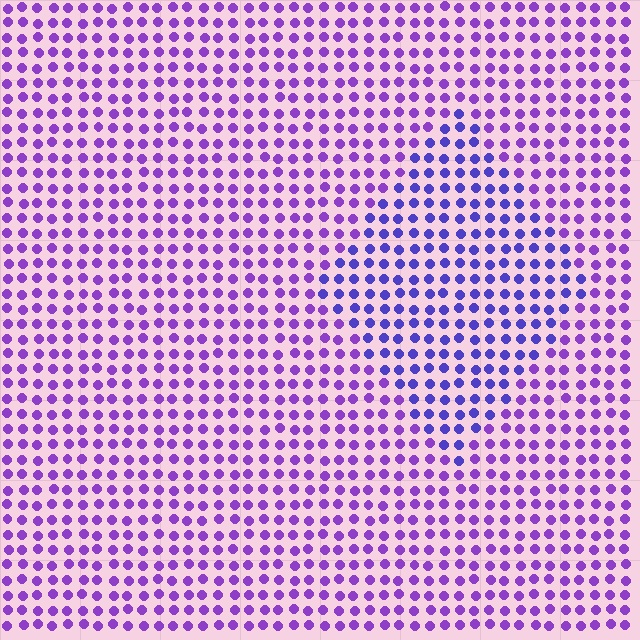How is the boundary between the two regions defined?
The boundary is defined purely by a slight shift in hue (about 28 degrees). Spacing, size, and orientation are identical on both sides.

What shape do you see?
I see a diamond.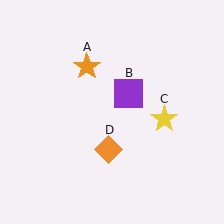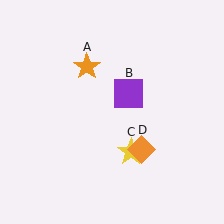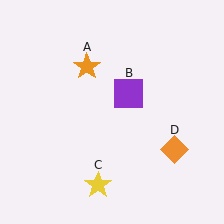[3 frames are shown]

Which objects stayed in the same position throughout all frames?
Orange star (object A) and purple square (object B) remained stationary.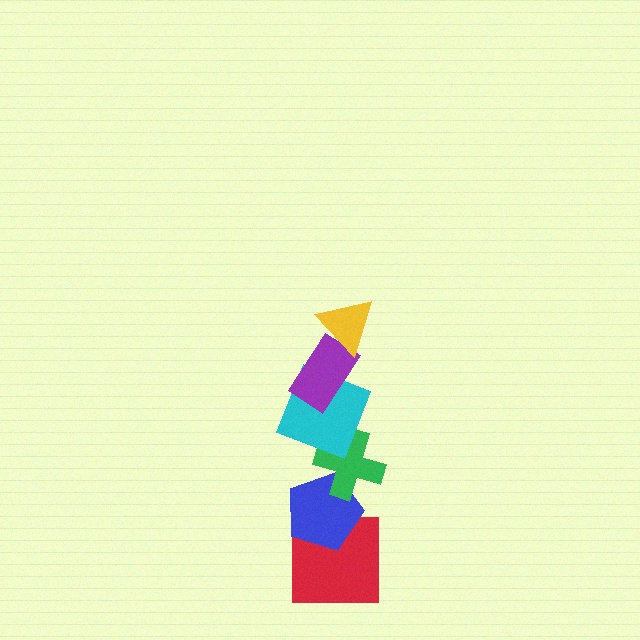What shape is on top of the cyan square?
The purple rectangle is on top of the cyan square.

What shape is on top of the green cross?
The cyan square is on top of the green cross.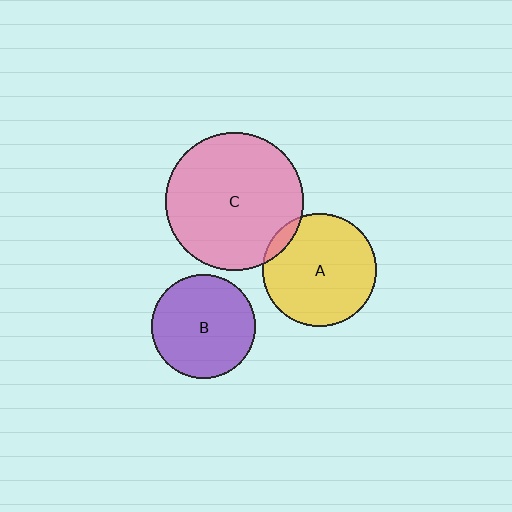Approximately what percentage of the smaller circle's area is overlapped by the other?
Approximately 5%.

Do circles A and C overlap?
Yes.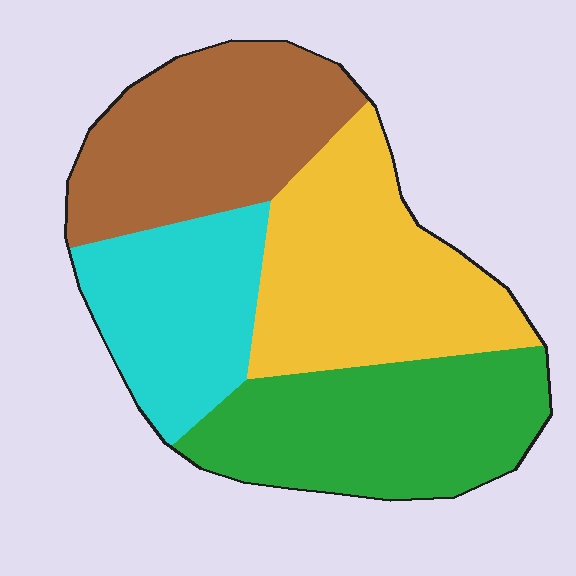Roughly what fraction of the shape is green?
Green takes up about one quarter (1/4) of the shape.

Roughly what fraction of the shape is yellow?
Yellow takes up about one quarter (1/4) of the shape.